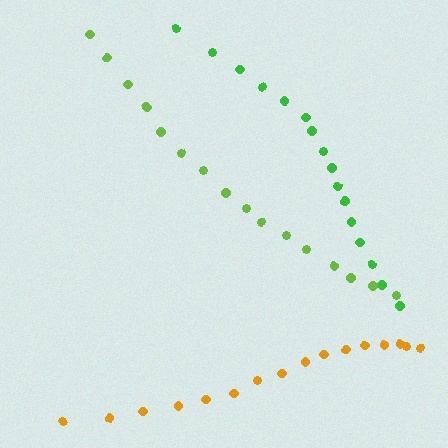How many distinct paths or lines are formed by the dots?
There are 3 distinct paths.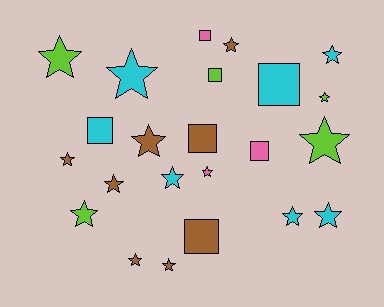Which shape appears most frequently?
Star, with 16 objects.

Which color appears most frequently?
Brown, with 8 objects.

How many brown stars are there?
There are 6 brown stars.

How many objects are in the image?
There are 23 objects.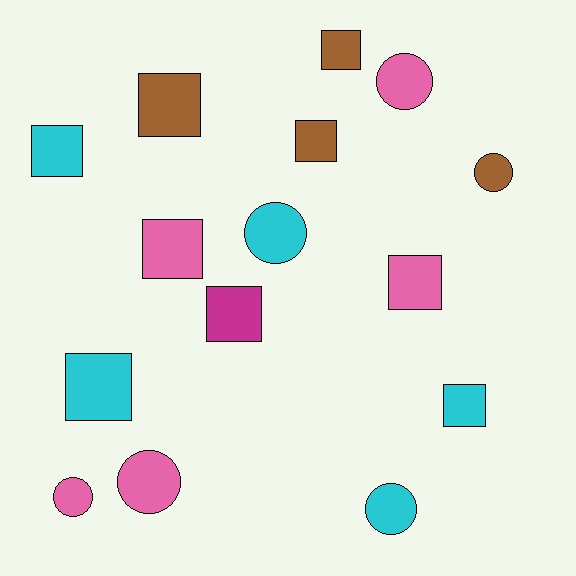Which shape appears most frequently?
Square, with 9 objects.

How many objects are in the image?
There are 15 objects.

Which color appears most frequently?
Pink, with 5 objects.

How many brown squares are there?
There are 3 brown squares.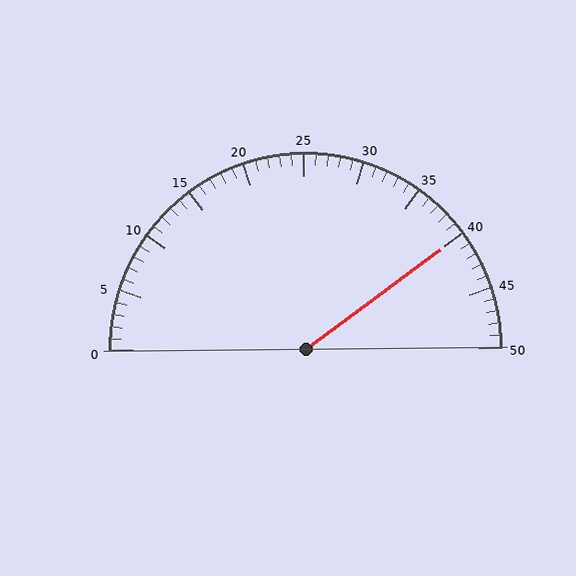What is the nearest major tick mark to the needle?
The nearest major tick mark is 40.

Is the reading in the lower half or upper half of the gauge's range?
The reading is in the upper half of the range (0 to 50).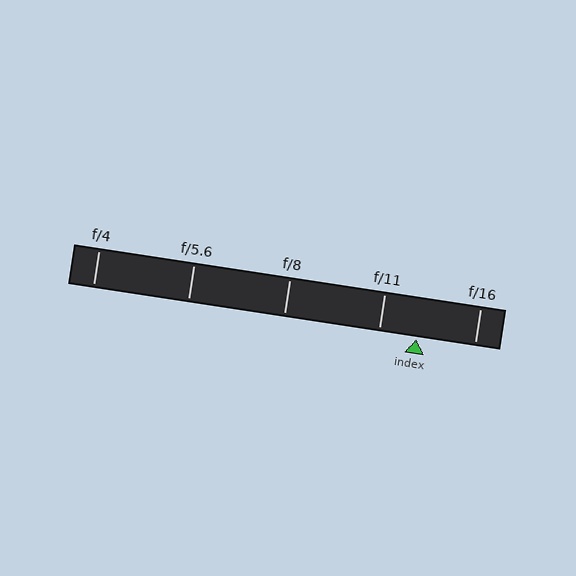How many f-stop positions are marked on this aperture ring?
There are 5 f-stop positions marked.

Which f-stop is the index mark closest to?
The index mark is closest to f/11.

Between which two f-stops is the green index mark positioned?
The index mark is between f/11 and f/16.